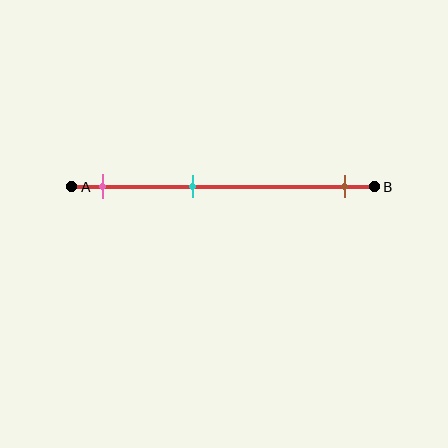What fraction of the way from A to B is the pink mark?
The pink mark is approximately 10% (0.1) of the way from A to B.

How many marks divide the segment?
There are 3 marks dividing the segment.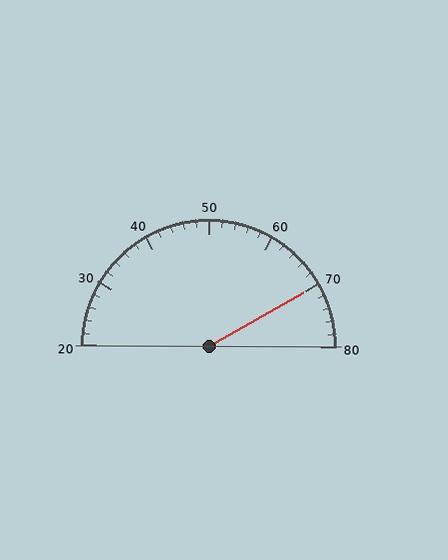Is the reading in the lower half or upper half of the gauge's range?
The reading is in the upper half of the range (20 to 80).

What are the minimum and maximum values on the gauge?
The gauge ranges from 20 to 80.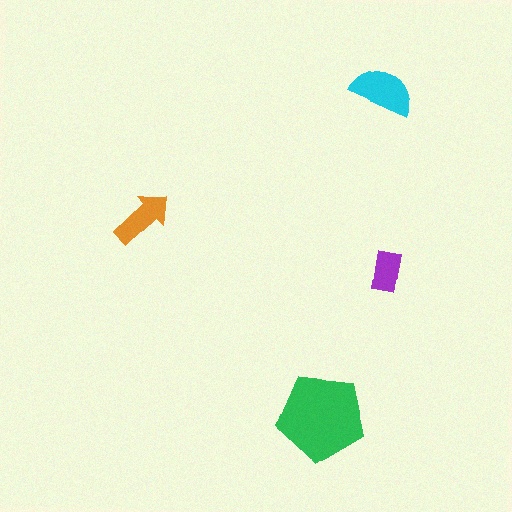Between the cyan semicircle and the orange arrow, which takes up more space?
The cyan semicircle.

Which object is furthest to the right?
The purple rectangle is rightmost.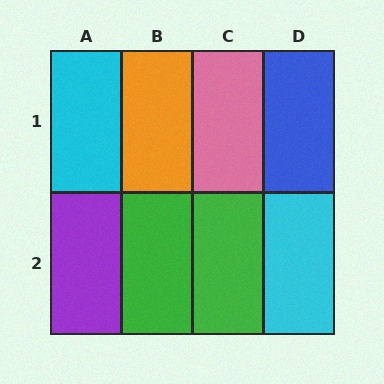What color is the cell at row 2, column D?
Cyan.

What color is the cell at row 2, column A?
Purple.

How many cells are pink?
1 cell is pink.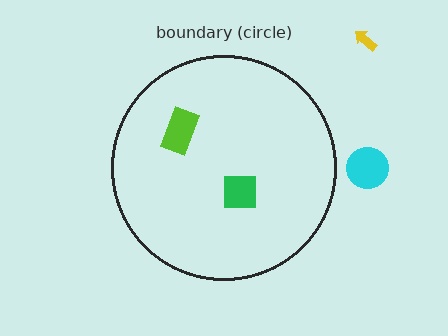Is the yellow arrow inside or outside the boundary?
Outside.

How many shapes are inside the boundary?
2 inside, 2 outside.